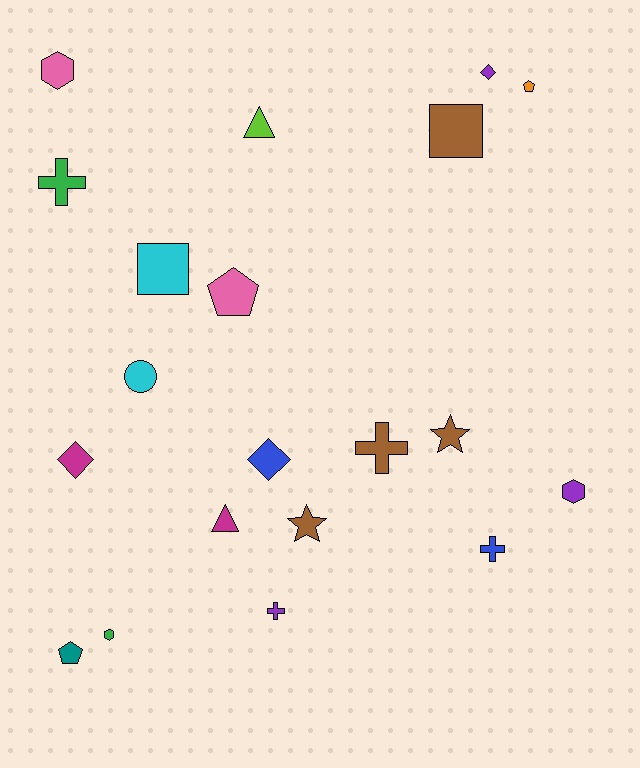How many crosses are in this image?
There are 4 crosses.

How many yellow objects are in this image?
There are no yellow objects.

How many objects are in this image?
There are 20 objects.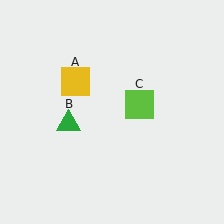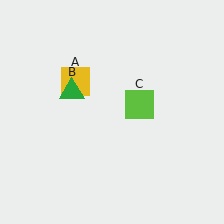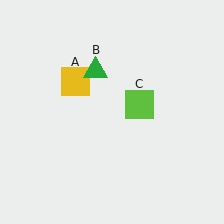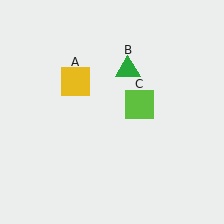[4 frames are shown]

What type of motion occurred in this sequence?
The green triangle (object B) rotated clockwise around the center of the scene.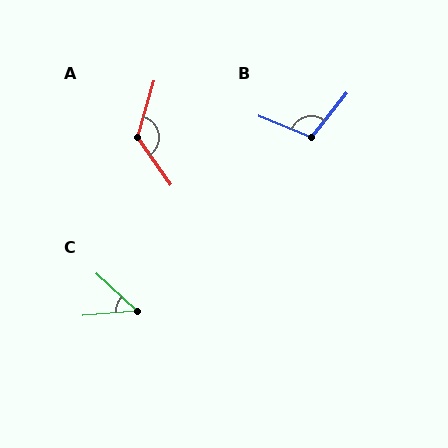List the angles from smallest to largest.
C (48°), B (106°), A (129°).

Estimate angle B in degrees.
Approximately 106 degrees.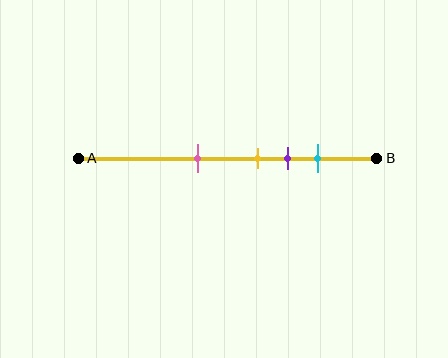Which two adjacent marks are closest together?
The yellow and purple marks are the closest adjacent pair.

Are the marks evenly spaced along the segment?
No, the marks are not evenly spaced.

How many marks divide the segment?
There are 4 marks dividing the segment.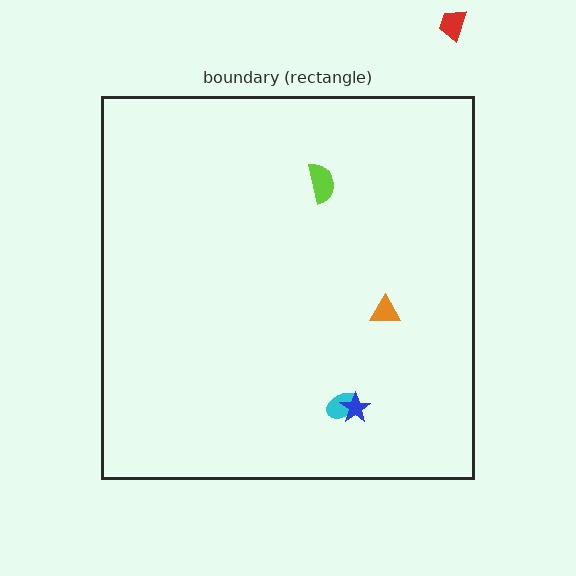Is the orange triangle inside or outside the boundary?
Inside.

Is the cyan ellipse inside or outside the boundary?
Inside.